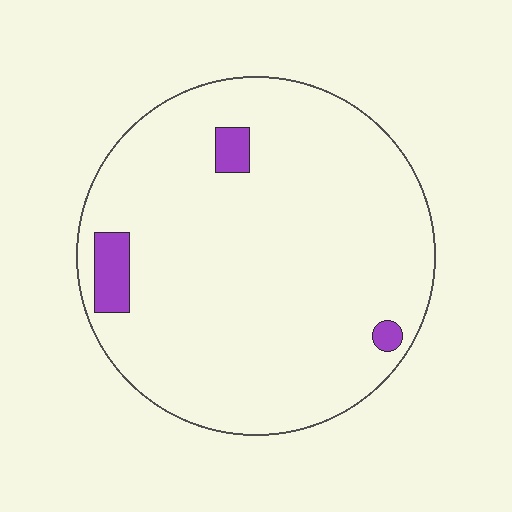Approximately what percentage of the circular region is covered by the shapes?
Approximately 5%.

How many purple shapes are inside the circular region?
3.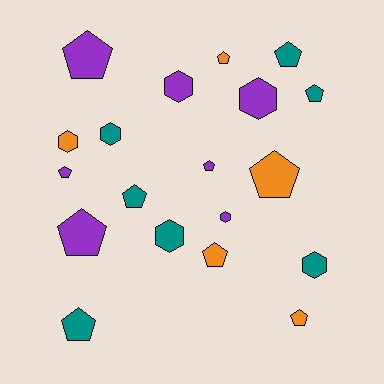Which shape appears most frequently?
Pentagon, with 12 objects.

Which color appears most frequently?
Teal, with 7 objects.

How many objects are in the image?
There are 19 objects.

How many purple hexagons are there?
There are 3 purple hexagons.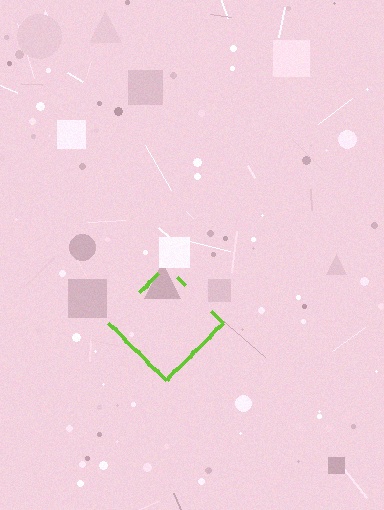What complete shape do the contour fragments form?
The contour fragments form a diamond.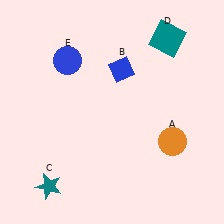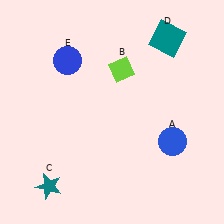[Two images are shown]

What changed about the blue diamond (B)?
In Image 1, B is blue. In Image 2, it changed to lime.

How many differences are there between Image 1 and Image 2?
There are 2 differences between the two images.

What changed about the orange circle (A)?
In Image 1, A is orange. In Image 2, it changed to blue.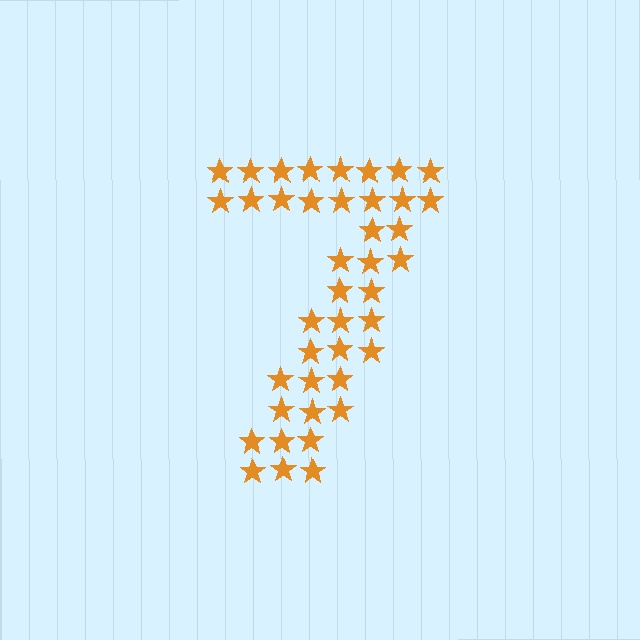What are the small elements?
The small elements are stars.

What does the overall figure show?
The overall figure shows the digit 7.